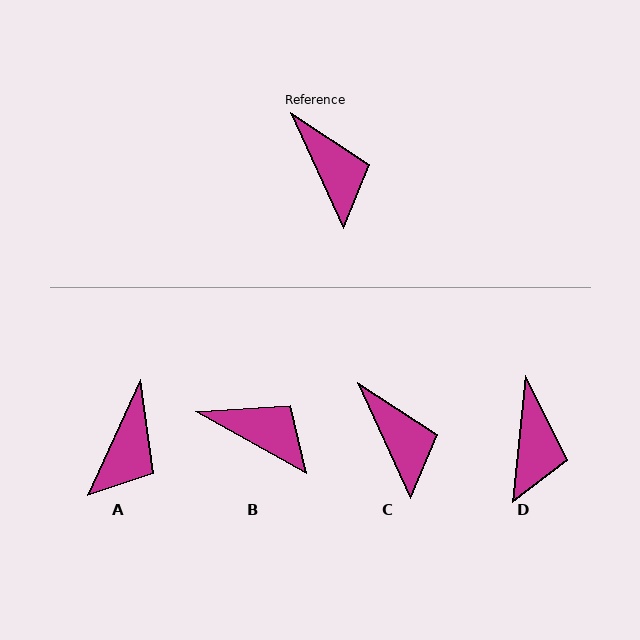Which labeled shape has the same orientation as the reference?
C.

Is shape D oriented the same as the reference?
No, it is off by about 30 degrees.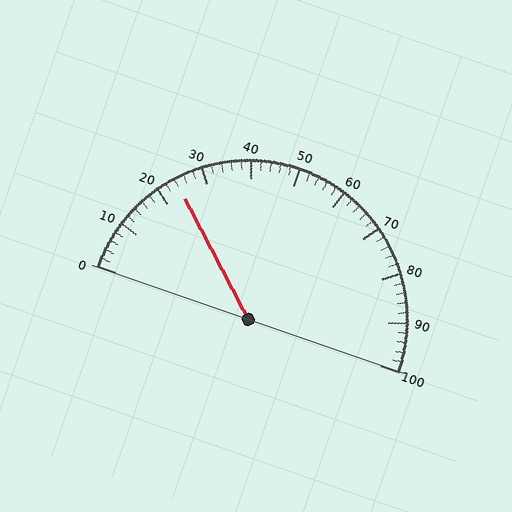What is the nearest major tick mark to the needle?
The nearest major tick mark is 20.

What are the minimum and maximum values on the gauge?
The gauge ranges from 0 to 100.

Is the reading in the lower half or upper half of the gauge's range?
The reading is in the lower half of the range (0 to 100).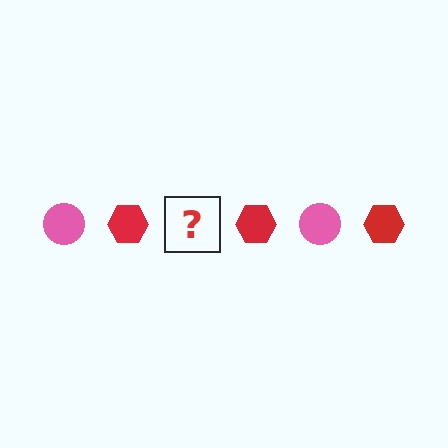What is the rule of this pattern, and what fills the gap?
The rule is that the pattern alternates between pink circle and red hexagon. The gap should be filled with a pink circle.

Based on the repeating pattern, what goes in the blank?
The blank should be a pink circle.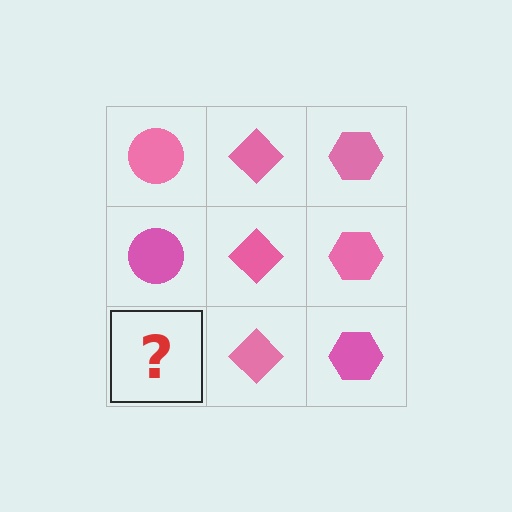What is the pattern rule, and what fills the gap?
The rule is that each column has a consistent shape. The gap should be filled with a pink circle.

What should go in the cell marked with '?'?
The missing cell should contain a pink circle.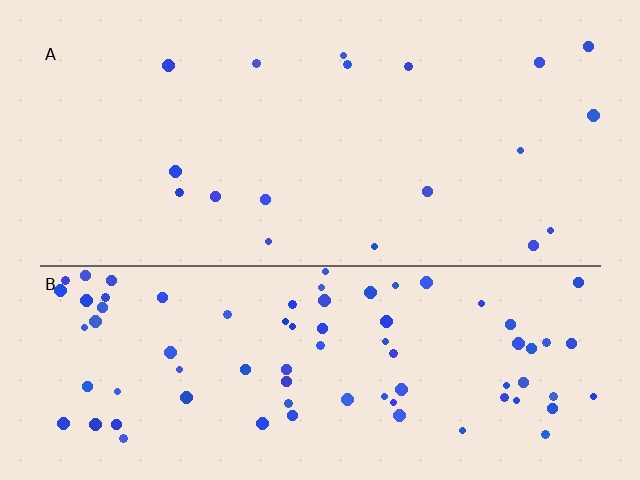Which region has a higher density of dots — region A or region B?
B (the bottom).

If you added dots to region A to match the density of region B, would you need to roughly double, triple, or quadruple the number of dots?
Approximately quadruple.